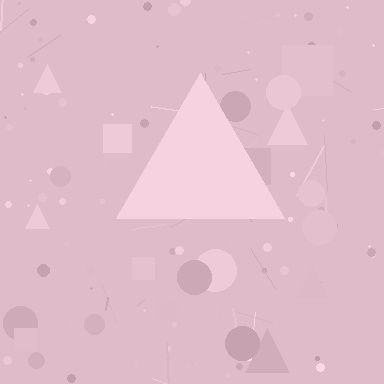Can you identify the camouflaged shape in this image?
The camouflaged shape is a triangle.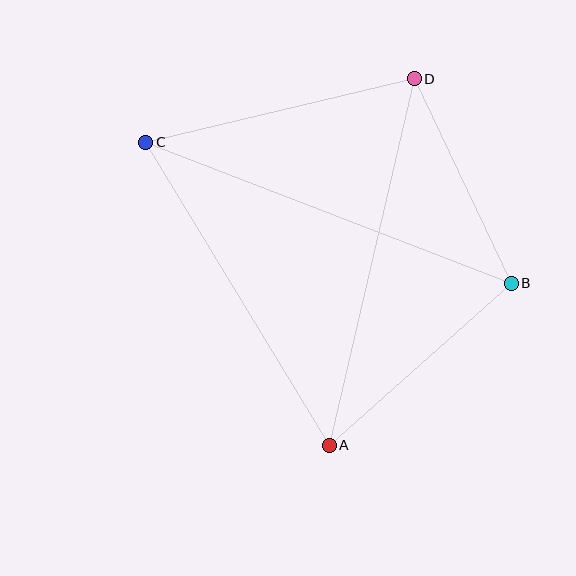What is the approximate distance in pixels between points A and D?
The distance between A and D is approximately 376 pixels.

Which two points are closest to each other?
Points B and D are closest to each other.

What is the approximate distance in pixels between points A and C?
The distance between A and C is approximately 354 pixels.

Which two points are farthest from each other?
Points B and C are farthest from each other.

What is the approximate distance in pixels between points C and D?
The distance between C and D is approximately 276 pixels.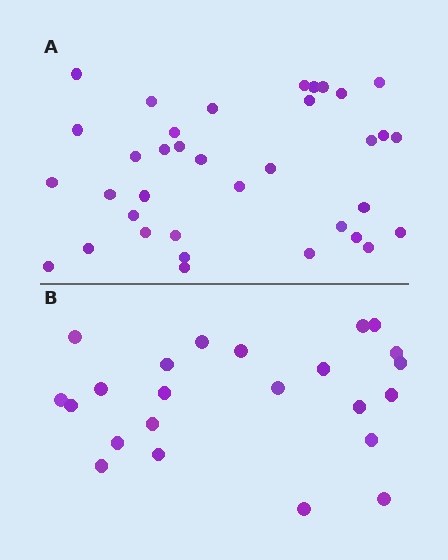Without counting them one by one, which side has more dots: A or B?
Region A (the top region) has more dots.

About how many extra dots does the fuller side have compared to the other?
Region A has approximately 15 more dots than region B.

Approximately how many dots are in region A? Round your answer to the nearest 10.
About 40 dots. (The exact count is 36, which rounds to 40.)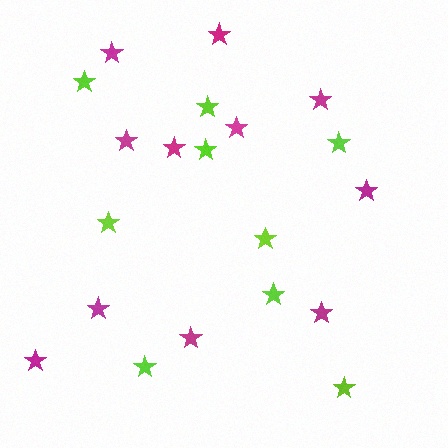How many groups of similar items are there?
There are 2 groups: one group of lime stars (9) and one group of magenta stars (11).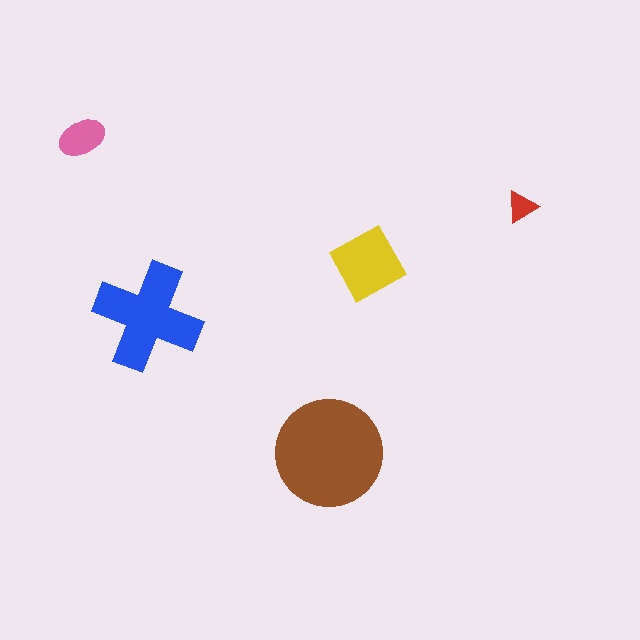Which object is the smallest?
The red triangle.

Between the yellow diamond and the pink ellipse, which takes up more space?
The yellow diamond.